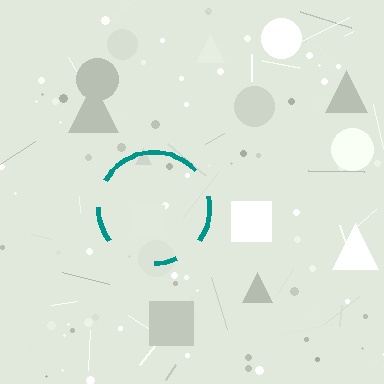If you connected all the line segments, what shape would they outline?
They would outline a circle.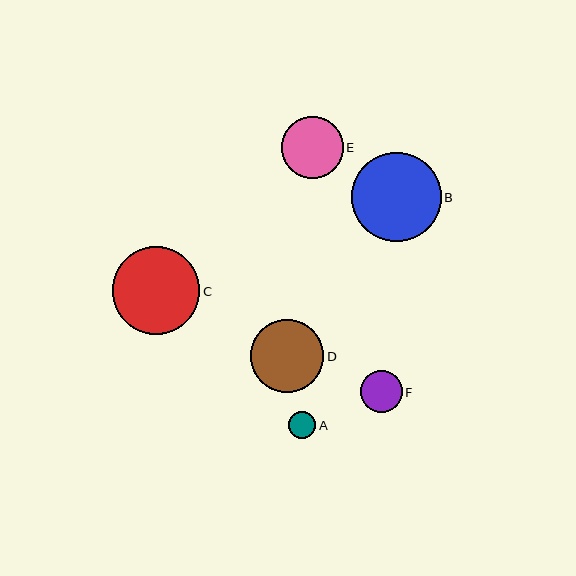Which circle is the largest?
Circle B is the largest with a size of approximately 89 pixels.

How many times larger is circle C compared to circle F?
Circle C is approximately 2.1 times the size of circle F.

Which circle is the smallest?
Circle A is the smallest with a size of approximately 27 pixels.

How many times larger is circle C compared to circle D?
Circle C is approximately 1.2 times the size of circle D.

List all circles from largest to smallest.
From largest to smallest: B, C, D, E, F, A.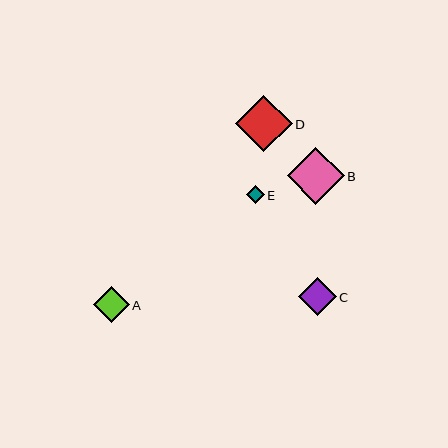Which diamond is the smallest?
Diamond E is the smallest with a size of approximately 17 pixels.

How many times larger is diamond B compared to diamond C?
Diamond B is approximately 1.5 times the size of diamond C.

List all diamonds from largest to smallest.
From largest to smallest: B, D, C, A, E.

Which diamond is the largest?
Diamond B is the largest with a size of approximately 57 pixels.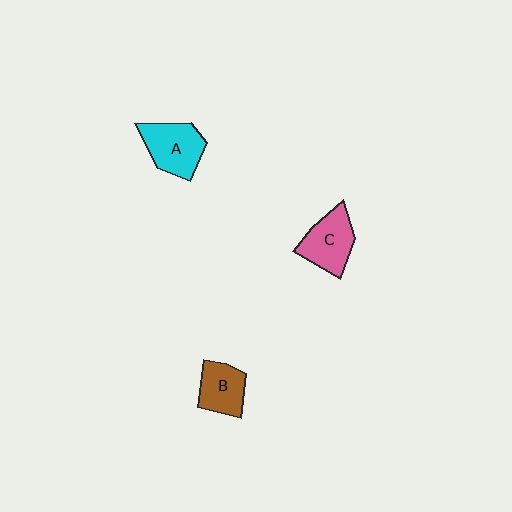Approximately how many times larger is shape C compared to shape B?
Approximately 1.2 times.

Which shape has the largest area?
Shape A (cyan).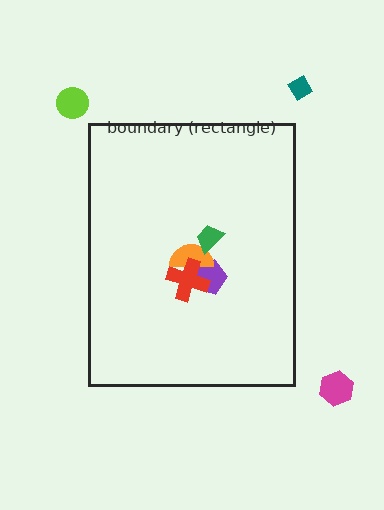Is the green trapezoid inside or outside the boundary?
Inside.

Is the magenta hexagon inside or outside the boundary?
Outside.